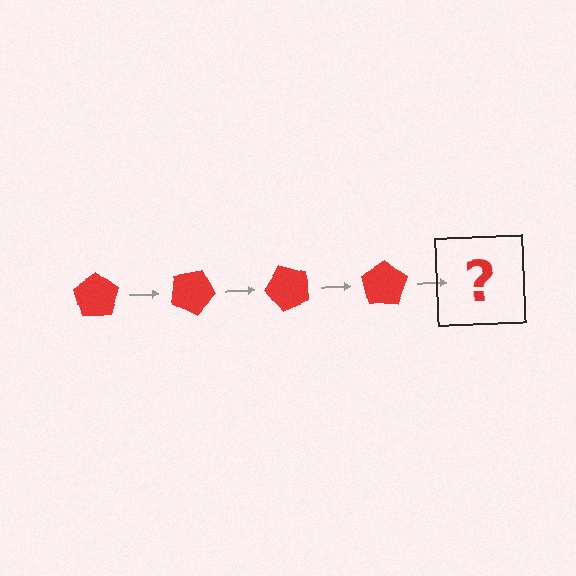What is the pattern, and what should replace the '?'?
The pattern is that the pentagon rotates 25 degrees each step. The '?' should be a red pentagon rotated 100 degrees.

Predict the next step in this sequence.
The next step is a red pentagon rotated 100 degrees.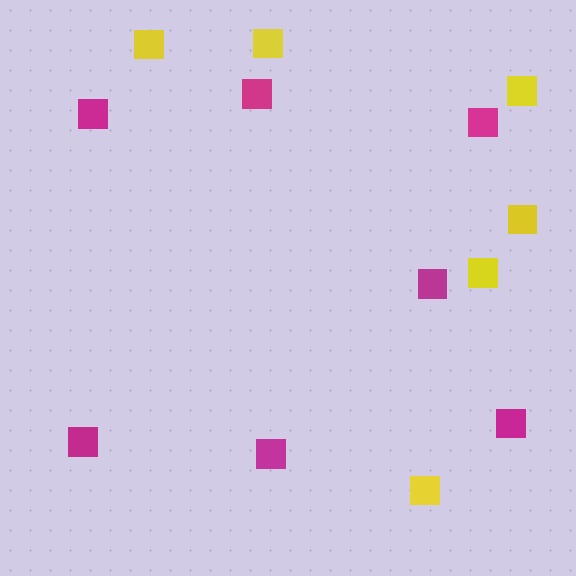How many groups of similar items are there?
There are 2 groups: one group of yellow squares (6) and one group of magenta squares (7).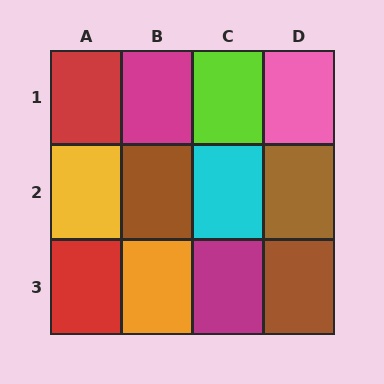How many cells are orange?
1 cell is orange.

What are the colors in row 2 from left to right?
Yellow, brown, cyan, brown.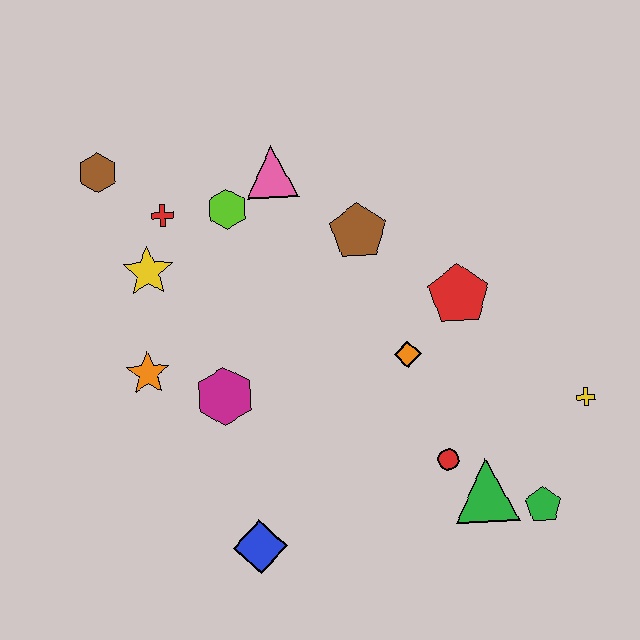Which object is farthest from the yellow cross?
The brown hexagon is farthest from the yellow cross.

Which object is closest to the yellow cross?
The green pentagon is closest to the yellow cross.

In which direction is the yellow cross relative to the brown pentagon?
The yellow cross is to the right of the brown pentagon.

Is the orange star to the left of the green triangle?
Yes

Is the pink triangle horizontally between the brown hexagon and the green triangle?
Yes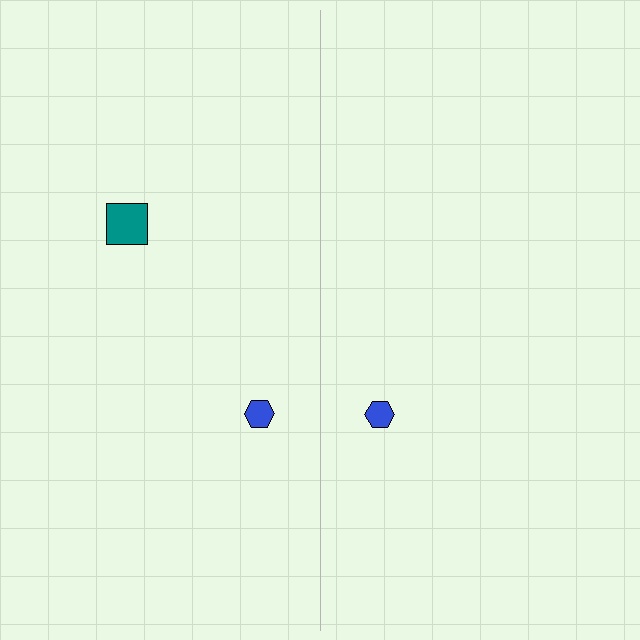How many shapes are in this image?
There are 3 shapes in this image.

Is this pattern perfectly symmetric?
No, the pattern is not perfectly symmetric. A teal square is missing from the right side.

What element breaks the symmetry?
A teal square is missing from the right side.